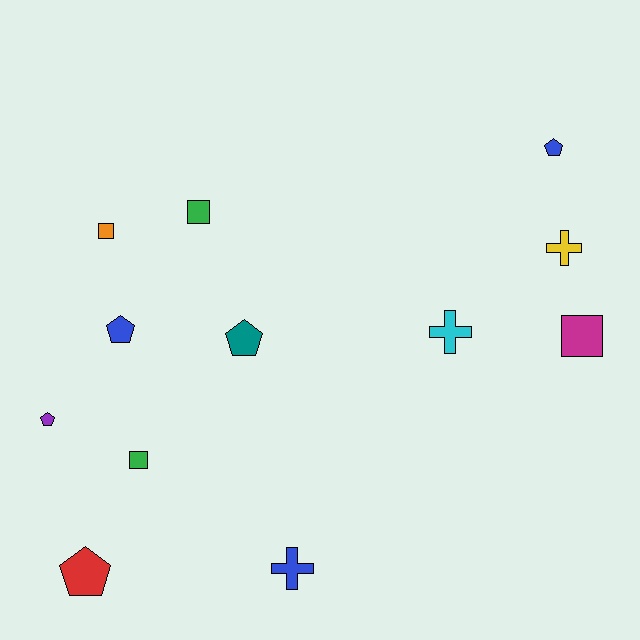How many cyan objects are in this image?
There is 1 cyan object.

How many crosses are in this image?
There are 3 crosses.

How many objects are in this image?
There are 12 objects.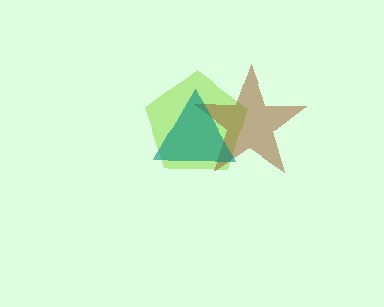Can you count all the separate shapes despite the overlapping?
Yes, there are 3 separate shapes.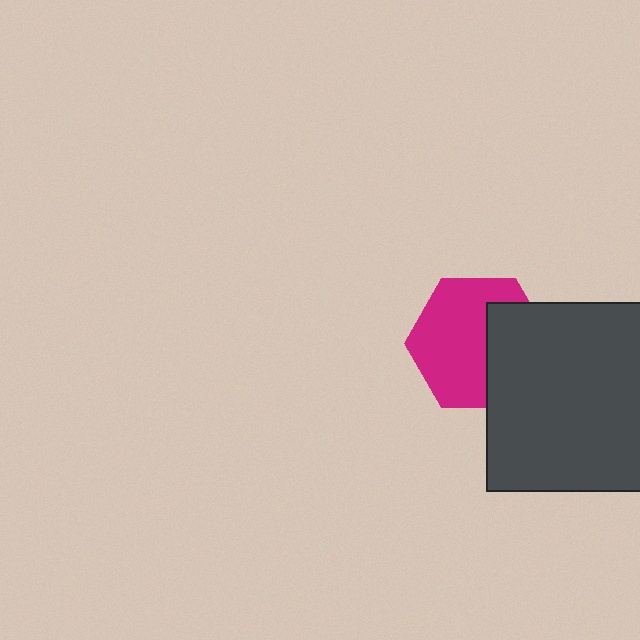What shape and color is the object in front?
The object in front is a dark gray rectangle.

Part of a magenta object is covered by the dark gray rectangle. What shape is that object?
It is a hexagon.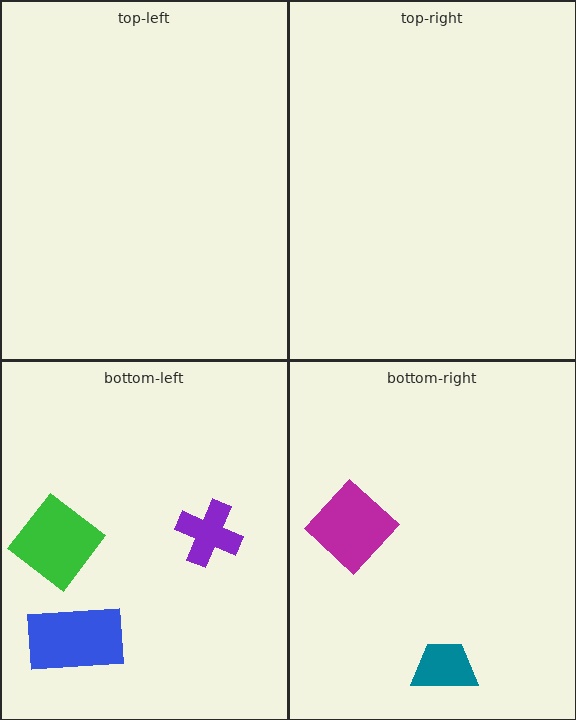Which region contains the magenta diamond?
The bottom-right region.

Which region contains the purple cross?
The bottom-left region.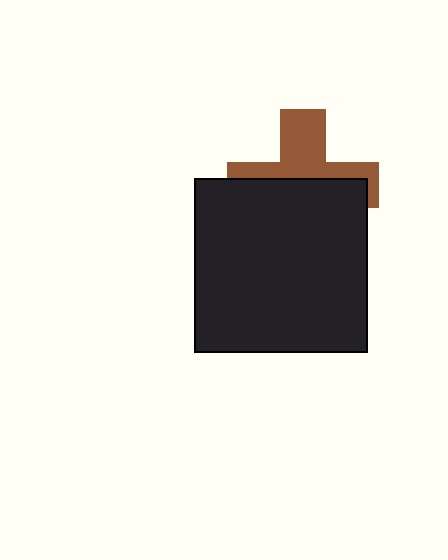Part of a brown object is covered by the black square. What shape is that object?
It is a cross.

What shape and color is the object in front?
The object in front is a black square.